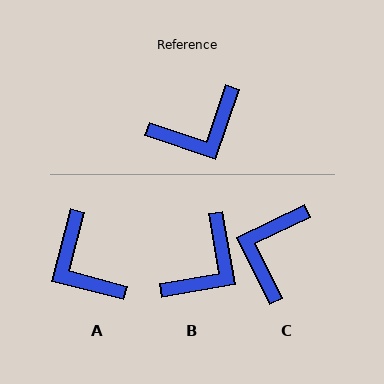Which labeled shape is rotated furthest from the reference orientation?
C, about 136 degrees away.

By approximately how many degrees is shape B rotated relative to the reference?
Approximately 29 degrees counter-clockwise.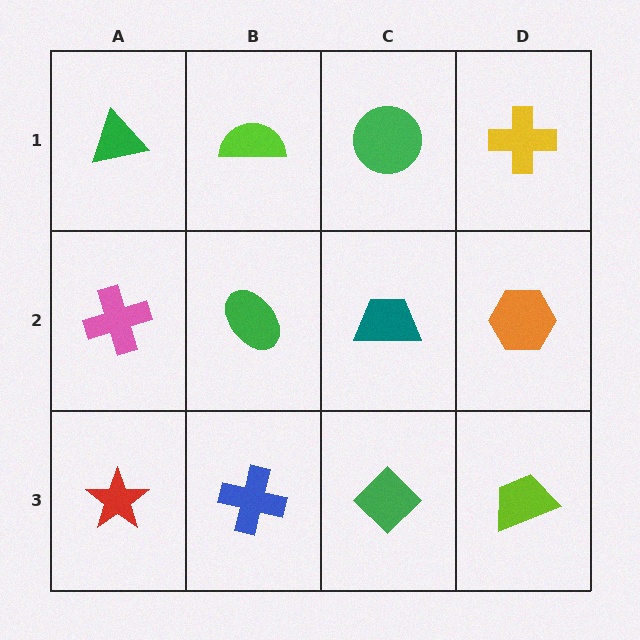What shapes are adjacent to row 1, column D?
An orange hexagon (row 2, column D), a green circle (row 1, column C).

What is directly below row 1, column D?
An orange hexagon.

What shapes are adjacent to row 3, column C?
A teal trapezoid (row 2, column C), a blue cross (row 3, column B), a lime trapezoid (row 3, column D).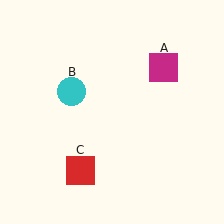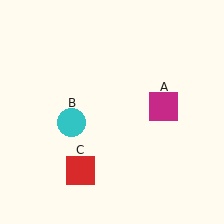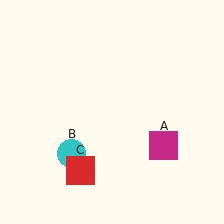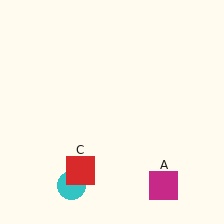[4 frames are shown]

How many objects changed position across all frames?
2 objects changed position: magenta square (object A), cyan circle (object B).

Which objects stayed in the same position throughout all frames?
Red square (object C) remained stationary.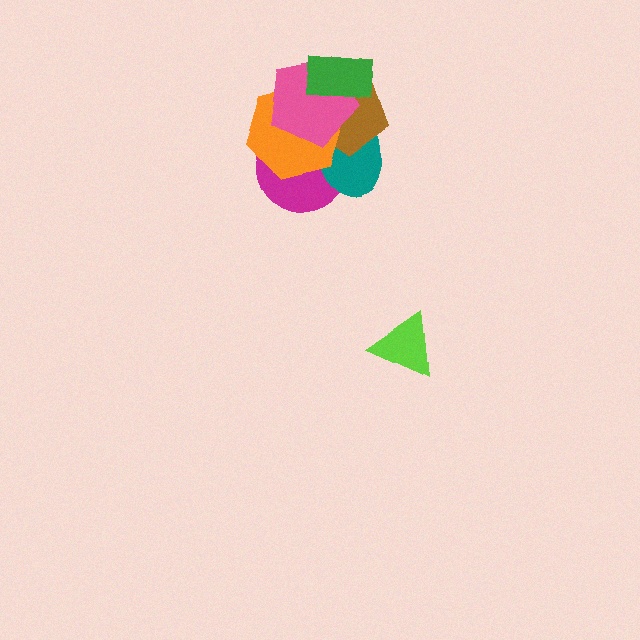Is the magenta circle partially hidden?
Yes, it is partially covered by another shape.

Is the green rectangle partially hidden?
No, no other shape covers it.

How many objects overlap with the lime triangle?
0 objects overlap with the lime triangle.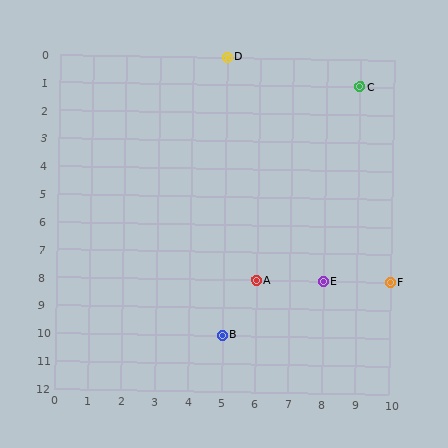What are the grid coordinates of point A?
Point A is at grid coordinates (6, 8).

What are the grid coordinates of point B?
Point B is at grid coordinates (5, 10).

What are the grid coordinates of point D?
Point D is at grid coordinates (5, 0).